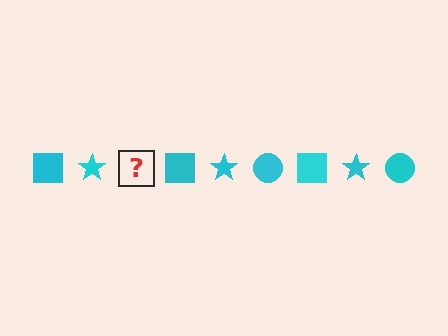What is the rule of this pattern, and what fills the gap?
The rule is that the pattern cycles through square, star, circle shapes in cyan. The gap should be filled with a cyan circle.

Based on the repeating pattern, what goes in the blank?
The blank should be a cyan circle.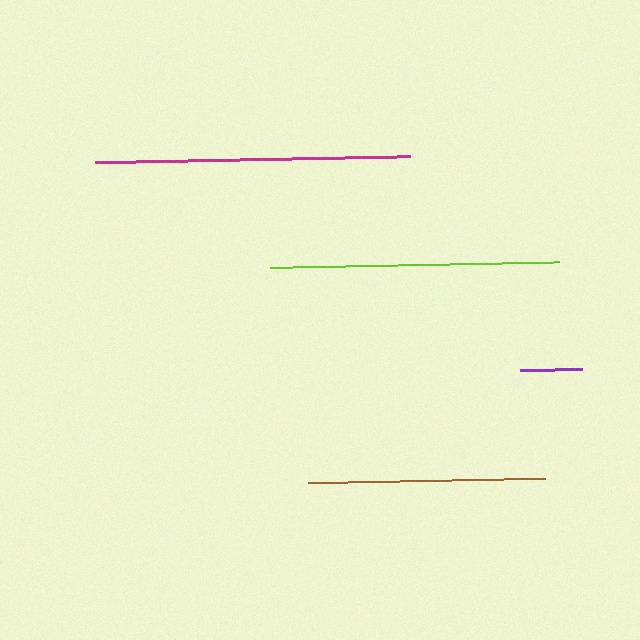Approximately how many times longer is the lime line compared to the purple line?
The lime line is approximately 4.7 times the length of the purple line.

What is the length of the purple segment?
The purple segment is approximately 62 pixels long.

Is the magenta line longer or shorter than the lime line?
The magenta line is longer than the lime line.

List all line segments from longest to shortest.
From longest to shortest: magenta, lime, brown, purple.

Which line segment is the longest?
The magenta line is the longest at approximately 315 pixels.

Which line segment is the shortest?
The purple line is the shortest at approximately 62 pixels.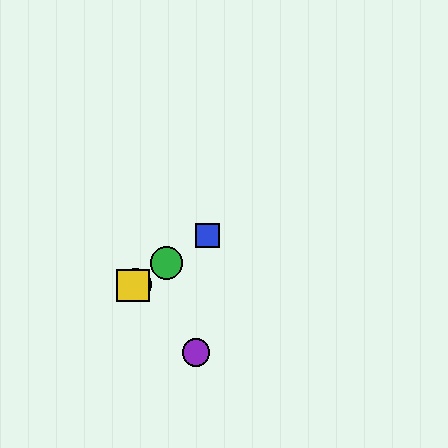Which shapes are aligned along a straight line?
The red circle, the blue square, the green circle, the yellow square are aligned along a straight line.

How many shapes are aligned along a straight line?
4 shapes (the red circle, the blue square, the green circle, the yellow square) are aligned along a straight line.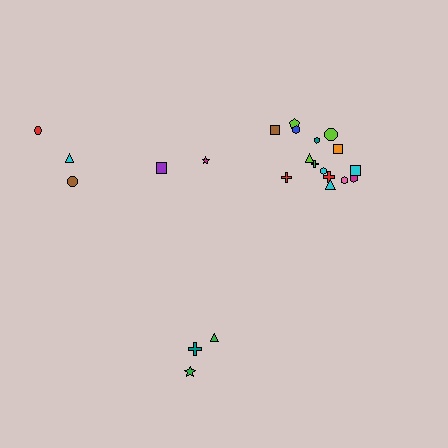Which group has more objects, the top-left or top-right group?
The top-right group.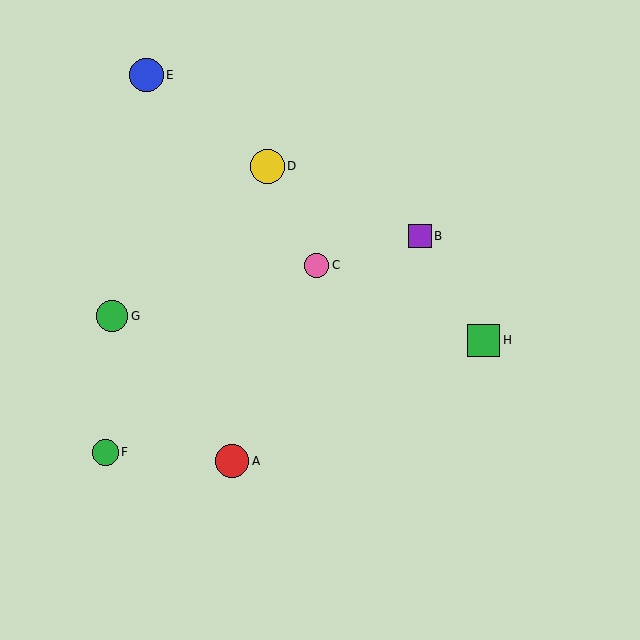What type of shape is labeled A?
Shape A is a red circle.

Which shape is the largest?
The yellow circle (labeled D) is the largest.